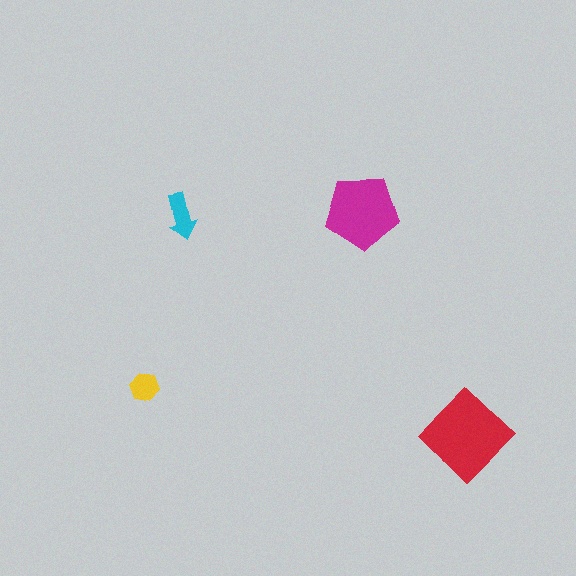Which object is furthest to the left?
The yellow hexagon is leftmost.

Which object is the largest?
The red diamond.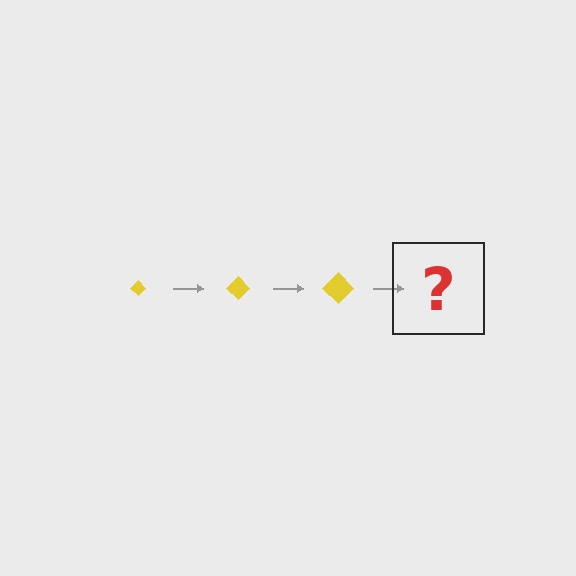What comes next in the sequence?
The next element should be a yellow diamond, larger than the previous one.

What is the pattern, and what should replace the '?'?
The pattern is that the diamond gets progressively larger each step. The '?' should be a yellow diamond, larger than the previous one.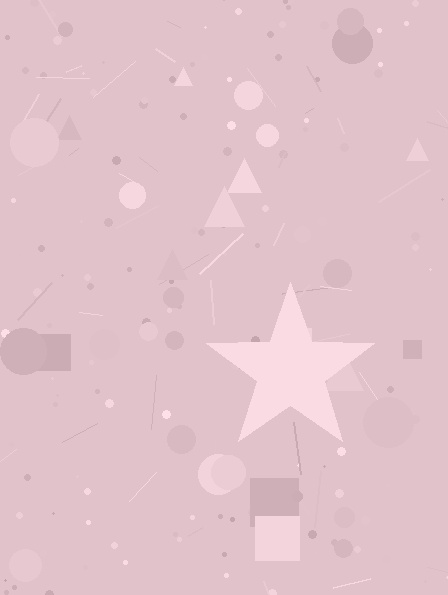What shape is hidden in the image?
A star is hidden in the image.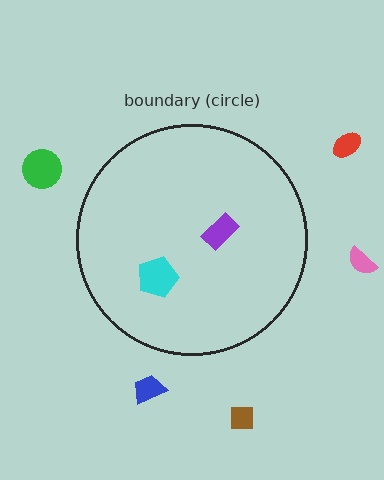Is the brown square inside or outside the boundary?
Outside.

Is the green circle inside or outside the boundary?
Outside.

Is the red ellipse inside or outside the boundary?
Outside.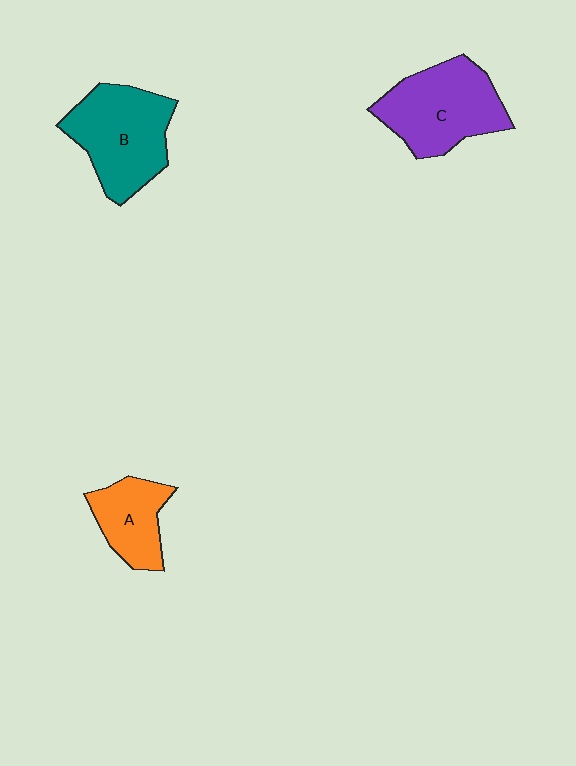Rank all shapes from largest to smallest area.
From largest to smallest: B (teal), C (purple), A (orange).